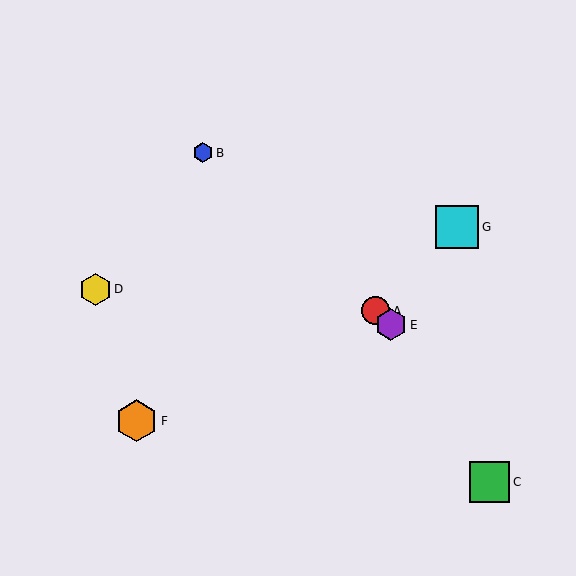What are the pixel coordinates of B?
Object B is at (203, 153).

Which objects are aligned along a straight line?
Objects A, B, E are aligned along a straight line.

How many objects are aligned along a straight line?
3 objects (A, B, E) are aligned along a straight line.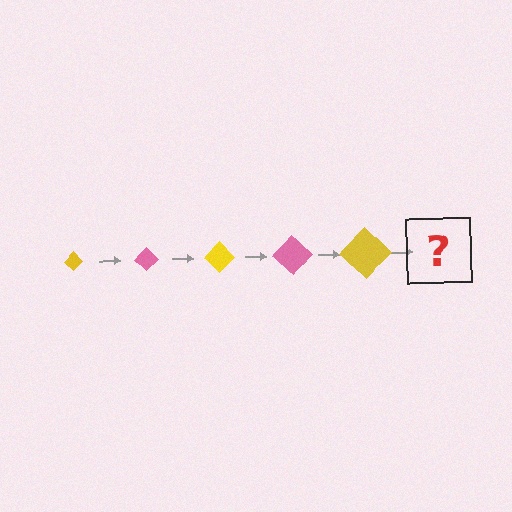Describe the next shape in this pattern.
It should be a pink diamond, larger than the previous one.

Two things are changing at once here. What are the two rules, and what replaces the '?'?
The two rules are that the diamond grows larger each step and the color cycles through yellow and pink. The '?' should be a pink diamond, larger than the previous one.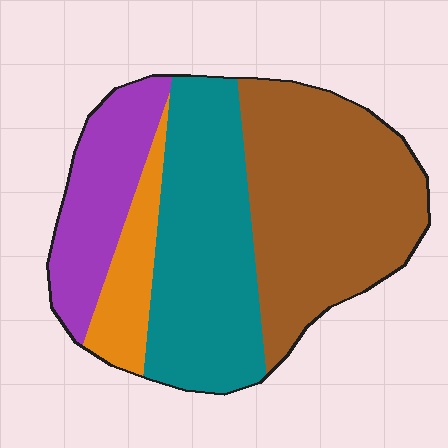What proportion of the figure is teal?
Teal covers roughly 35% of the figure.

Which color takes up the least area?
Orange, at roughly 10%.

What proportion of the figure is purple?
Purple covers 18% of the figure.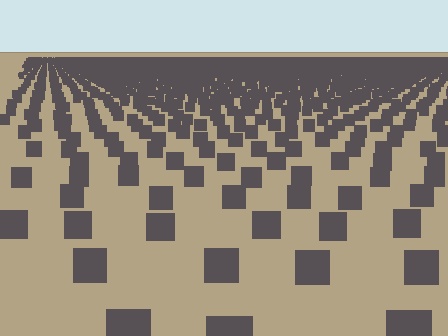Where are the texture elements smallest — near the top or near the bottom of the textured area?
Near the top.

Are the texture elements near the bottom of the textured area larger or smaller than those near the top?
Larger. Near the bottom, elements are closer to the viewer and appear at a bigger on-screen size.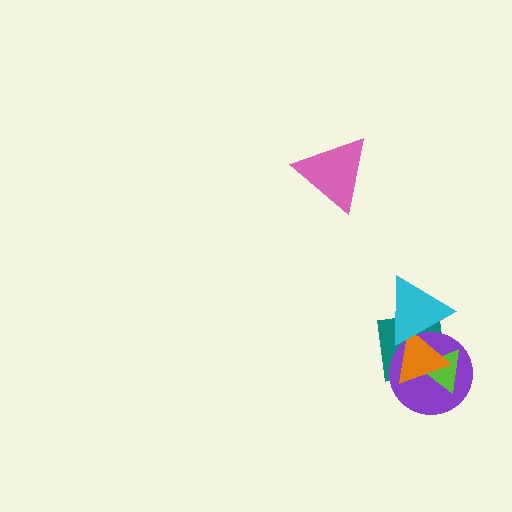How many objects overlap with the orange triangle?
4 objects overlap with the orange triangle.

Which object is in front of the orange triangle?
The cyan triangle is in front of the orange triangle.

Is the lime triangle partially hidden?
Yes, it is partially covered by another shape.